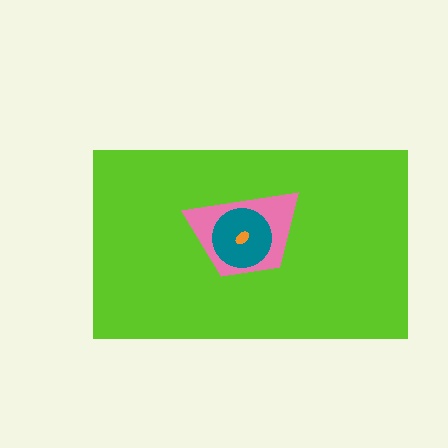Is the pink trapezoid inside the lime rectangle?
Yes.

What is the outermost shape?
The lime rectangle.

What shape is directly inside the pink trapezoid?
The teal circle.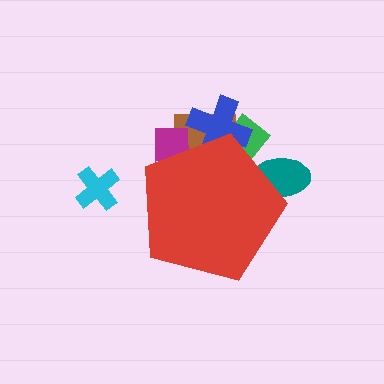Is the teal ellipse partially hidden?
Yes, the teal ellipse is partially hidden behind the red pentagon.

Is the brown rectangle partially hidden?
Yes, the brown rectangle is partially hidden behind the red pentagon.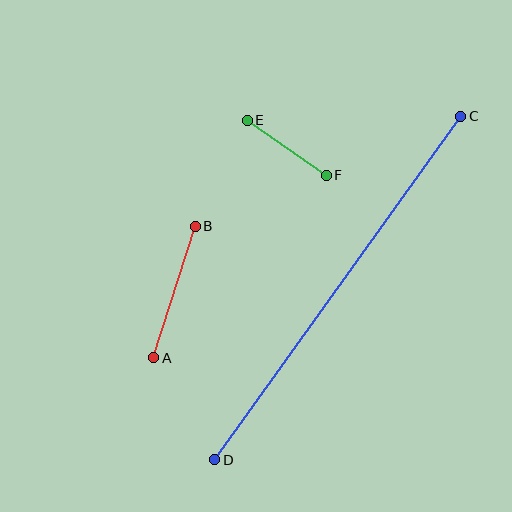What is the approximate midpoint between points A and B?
The midpoint is at approximately (175, 292) pixels.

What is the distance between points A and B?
The distance is approximately 138 pixels.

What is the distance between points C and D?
The distance is approximately 423 pixels.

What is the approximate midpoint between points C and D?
The midpoint is at approximately (338, 288) pixels.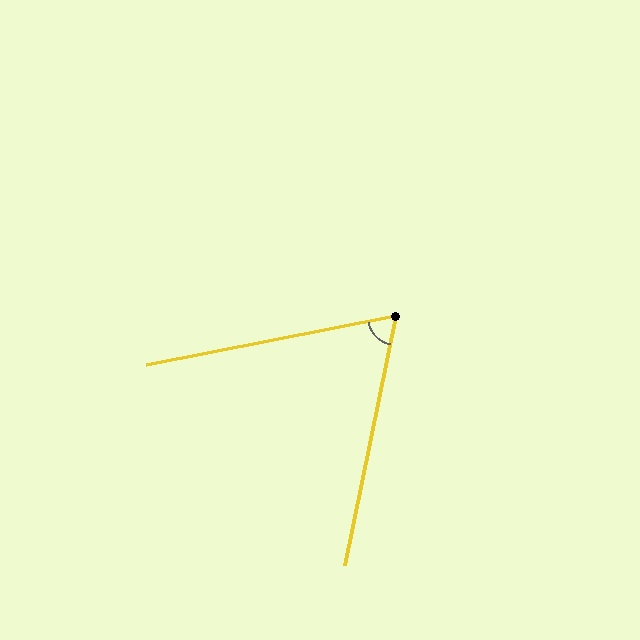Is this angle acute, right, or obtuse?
It is acute.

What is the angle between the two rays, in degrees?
Approximately 67 degrees.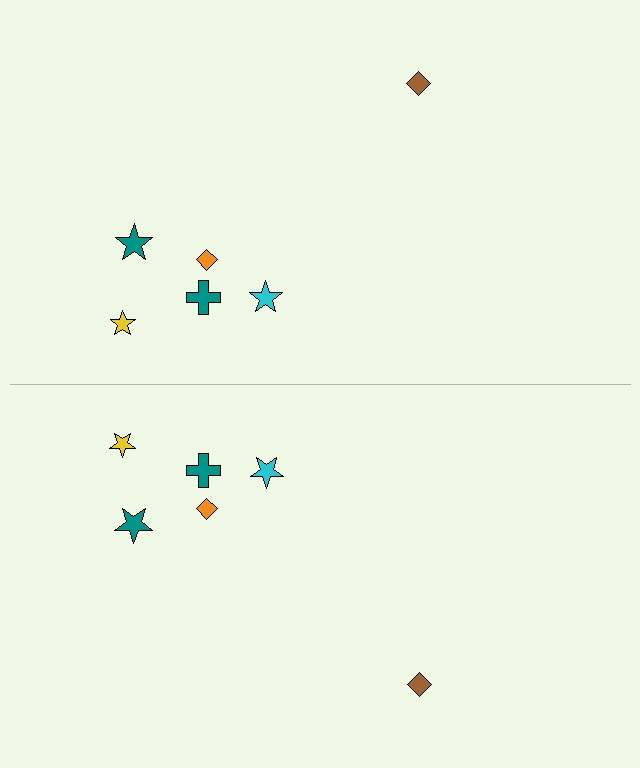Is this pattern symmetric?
Yes, this pattern has bilateral (reflection) symmetry.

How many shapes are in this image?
There are 12 shapes in this image.